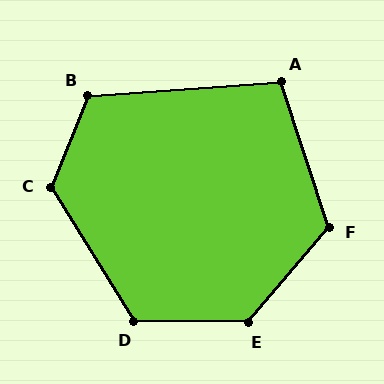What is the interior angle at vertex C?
Approximately 126 degrees (obtuse).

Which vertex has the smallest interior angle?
A, at approximately 104 degrees.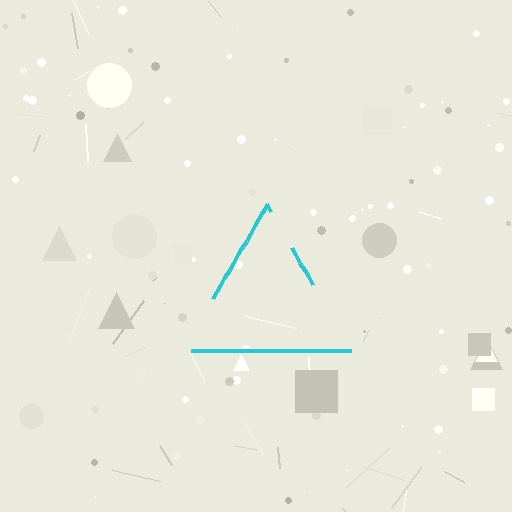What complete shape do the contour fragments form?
The contour fragments form a triangle.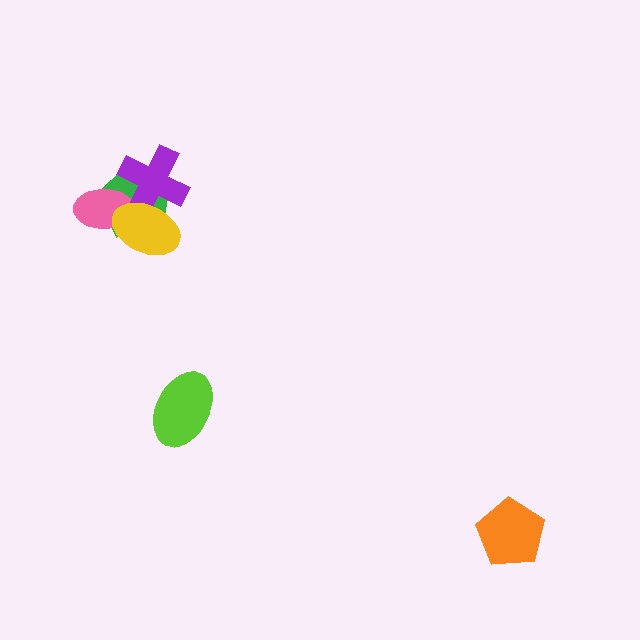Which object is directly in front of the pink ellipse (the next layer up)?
The purple cross is directly in front of the pink ellipse.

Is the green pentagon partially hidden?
Yes, it is partially covered by another shape.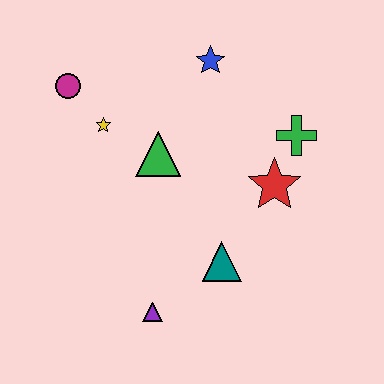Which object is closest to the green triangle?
The yellow star is closest to the green triangle.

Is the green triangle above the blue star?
No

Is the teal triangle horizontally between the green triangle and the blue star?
No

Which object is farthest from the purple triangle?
The blue star is farthest from the purple triangle.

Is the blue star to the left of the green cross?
Yes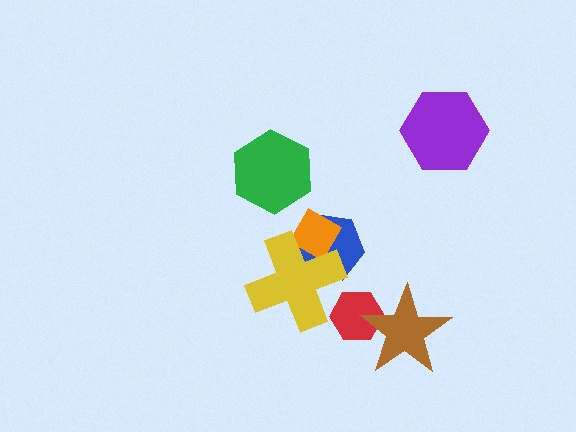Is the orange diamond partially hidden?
Yes, it is partially covered by another shape.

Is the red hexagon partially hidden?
Yes, it is partially covered by another shape.